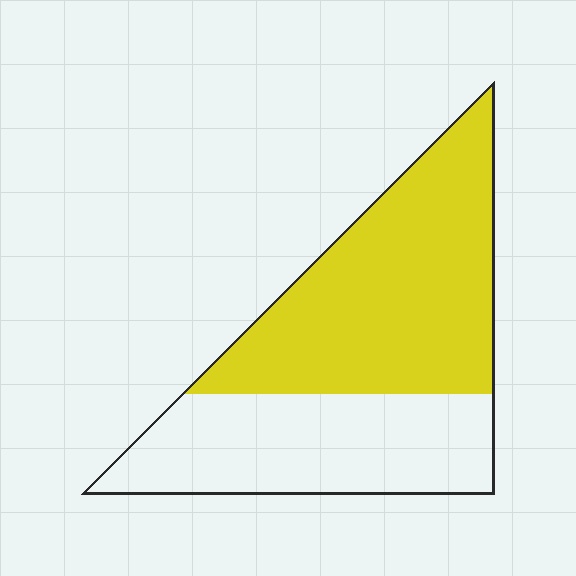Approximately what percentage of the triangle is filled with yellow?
Approximately 55%.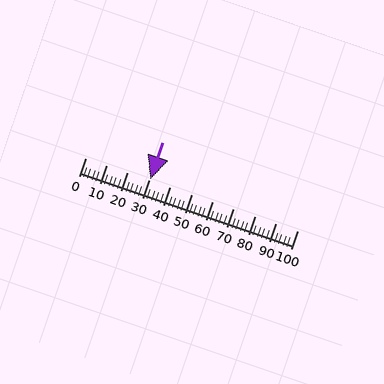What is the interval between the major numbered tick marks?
The major tick marks are spaced 10 units apart.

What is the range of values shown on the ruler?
The ruler shows values from 0 to 100.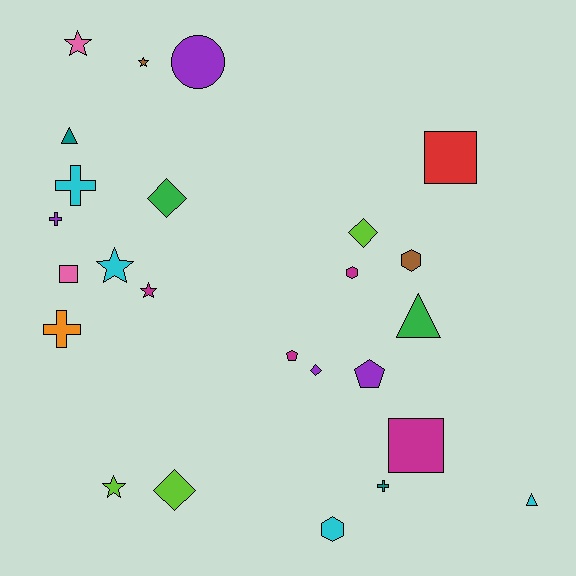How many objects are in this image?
There are 25 objects.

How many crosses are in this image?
There are 4 crosses.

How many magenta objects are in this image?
There are 4 magenta objects.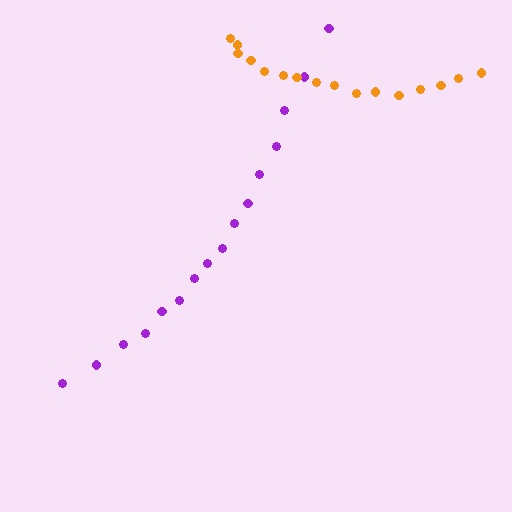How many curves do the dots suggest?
There are 2 distinct paths.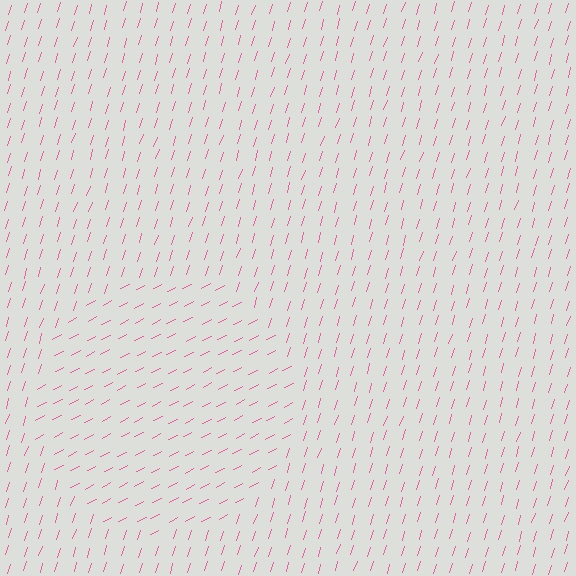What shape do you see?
I see a circle.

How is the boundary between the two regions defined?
The boundary is defined purely by a change in line orientation (approximately 45 degrees difference). All lines are the same color and thickness.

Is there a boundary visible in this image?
Yes, there is a texture boundary formed by a change in line orientation.